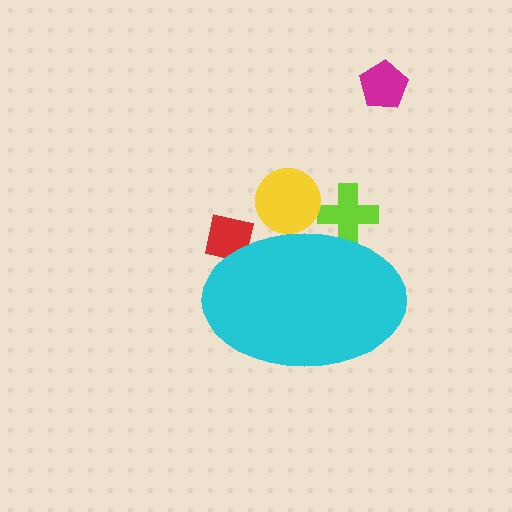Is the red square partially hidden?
Yes, the red square is partially hidden behind the cyan ellipse.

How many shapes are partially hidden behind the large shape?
3 shapes are partially hidden.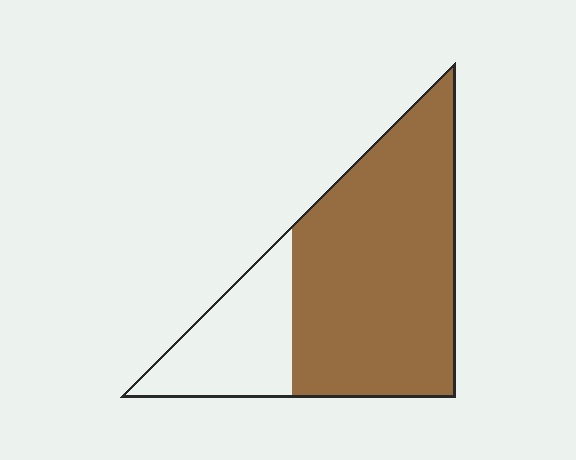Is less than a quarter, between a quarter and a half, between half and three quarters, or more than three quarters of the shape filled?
Between half and three quarters.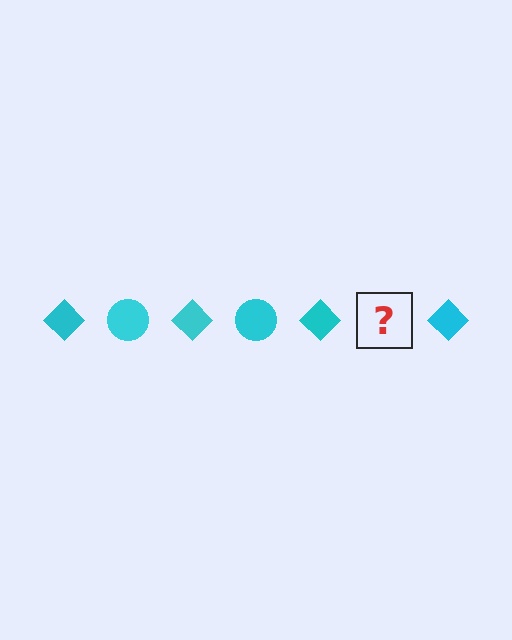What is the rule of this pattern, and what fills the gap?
The rule is that the pattern cycles through diamond, circle shapes in cyan. The gap should be filled with a cyan circle.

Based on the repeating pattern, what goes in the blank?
The blank should be a cyan circle.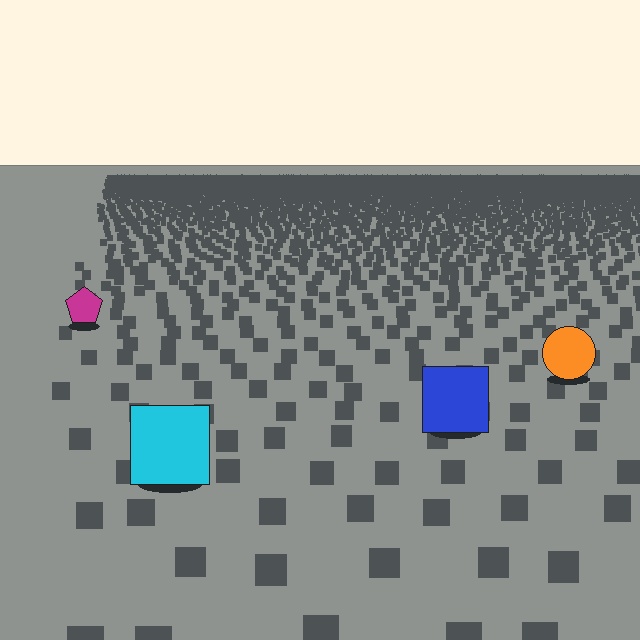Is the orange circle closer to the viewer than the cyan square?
No. The cyan square is closer — you can tell from the texture gradient: the ground texture is coarser near it.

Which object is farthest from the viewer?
The magenta pentagon is farthest from the viewer. It appears smaller and the ground texture around it is denser.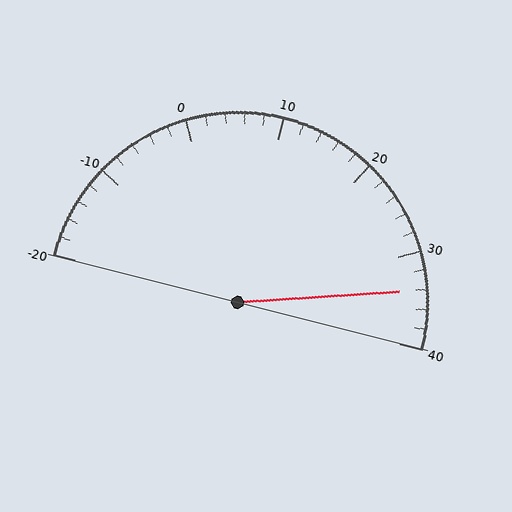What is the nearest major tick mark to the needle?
The nearest major tick mark is 30.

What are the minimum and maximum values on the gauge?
The gauge ranges from -20 to 40.